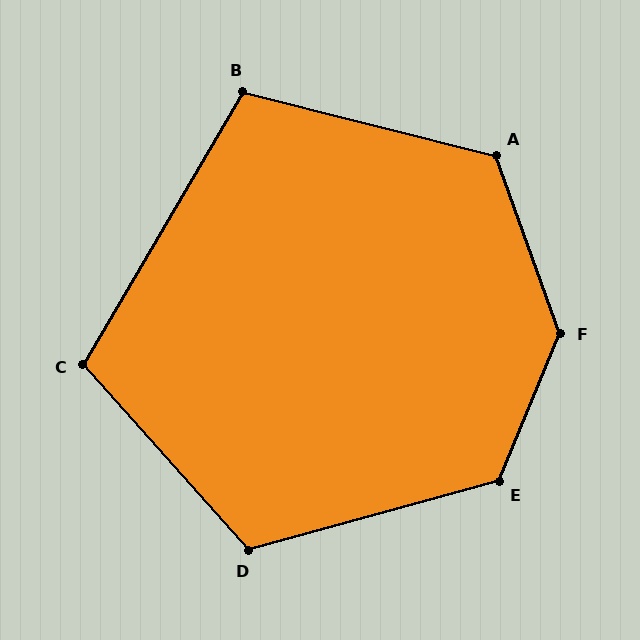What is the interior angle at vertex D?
Approximately 116 degrees (obtuse).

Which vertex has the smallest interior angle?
B, at approximately 106 degrees.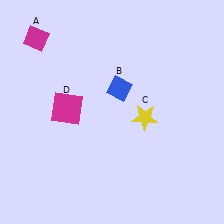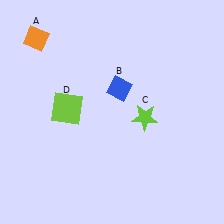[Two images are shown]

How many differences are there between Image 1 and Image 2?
There are 3 differences between the two images.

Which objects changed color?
A changed from magenta to orange. C changed from yellow to lime. D changed from magenta to lime.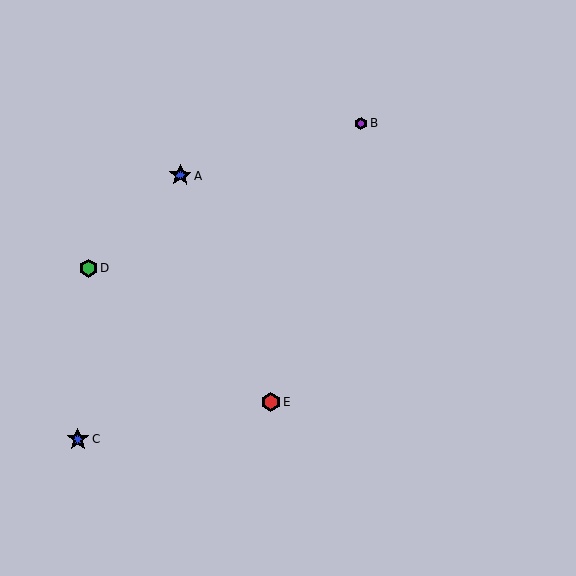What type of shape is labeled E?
Shape E is a red hexagon.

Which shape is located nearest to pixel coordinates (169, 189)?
The blue star (labeled A) at (180, 175) is nearest to that location.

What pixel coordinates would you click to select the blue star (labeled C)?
Click at (78, 439) to select the blue star C.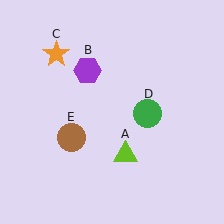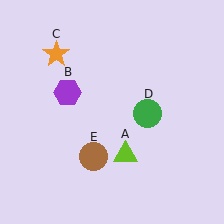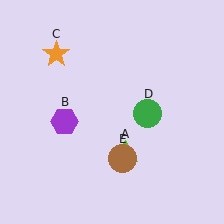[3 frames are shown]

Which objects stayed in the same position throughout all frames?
Lime triangle (object A) and orange star (object C) and green circle (object D) remained stationary.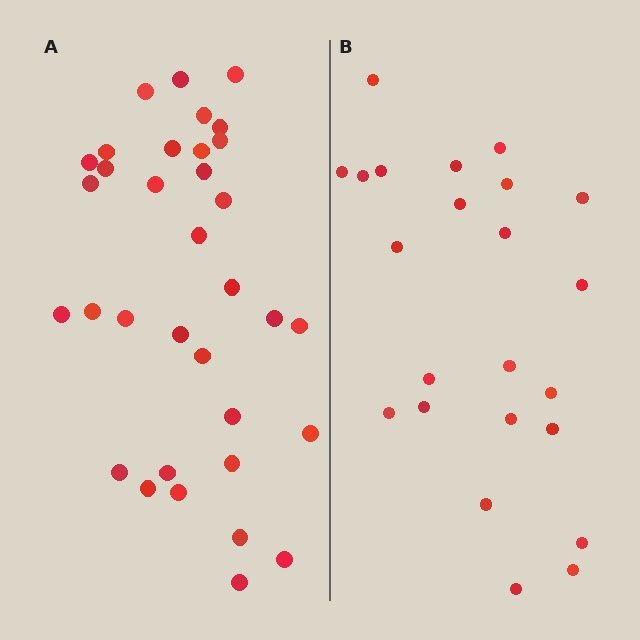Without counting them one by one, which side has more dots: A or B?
Region A (the left region) has more dots.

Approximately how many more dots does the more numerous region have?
Region A has roughly 12 or so more dots than region B.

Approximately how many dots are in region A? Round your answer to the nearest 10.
About 30 dots. (The exact count is 34, which rounds to 30.)